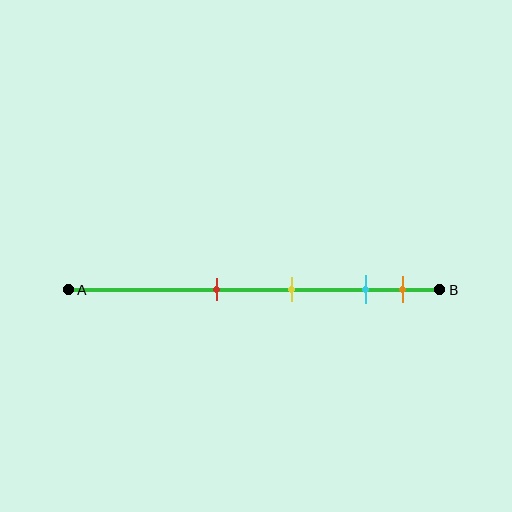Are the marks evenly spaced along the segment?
No, the marks are not evenly spaced.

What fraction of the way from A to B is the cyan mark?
The cyan mark is approximately 80% (0.8) of the way from A to B.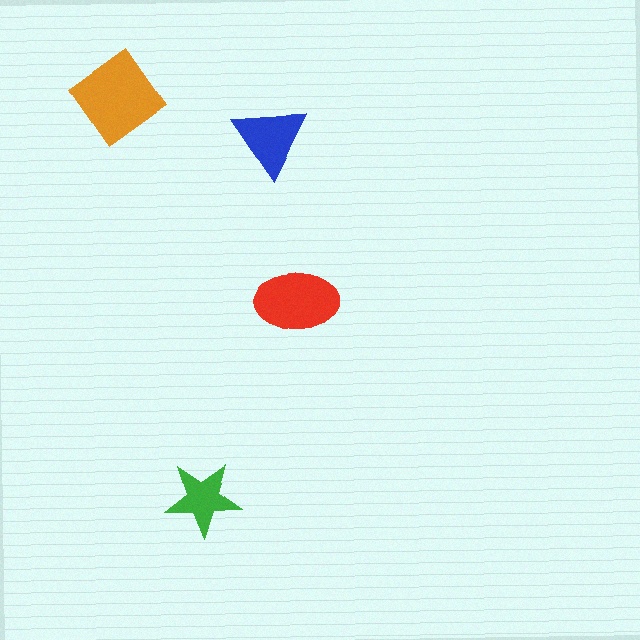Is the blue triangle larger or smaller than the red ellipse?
Smaller.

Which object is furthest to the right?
The red ellipse is rightmost.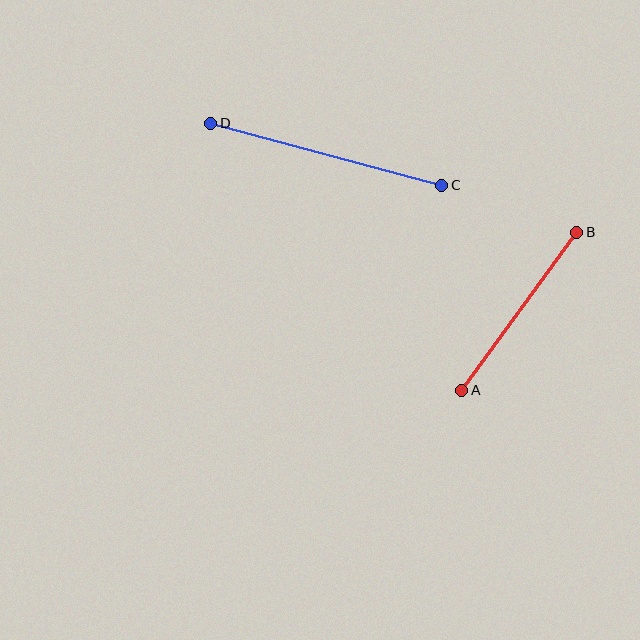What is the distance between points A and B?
The distance is approximately 195 pixels.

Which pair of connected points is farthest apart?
Points C and D are farthest apart.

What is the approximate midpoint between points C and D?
The midpoint is at approximately (326, 154) pixels.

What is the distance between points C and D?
The distance is approximately 239 pixels.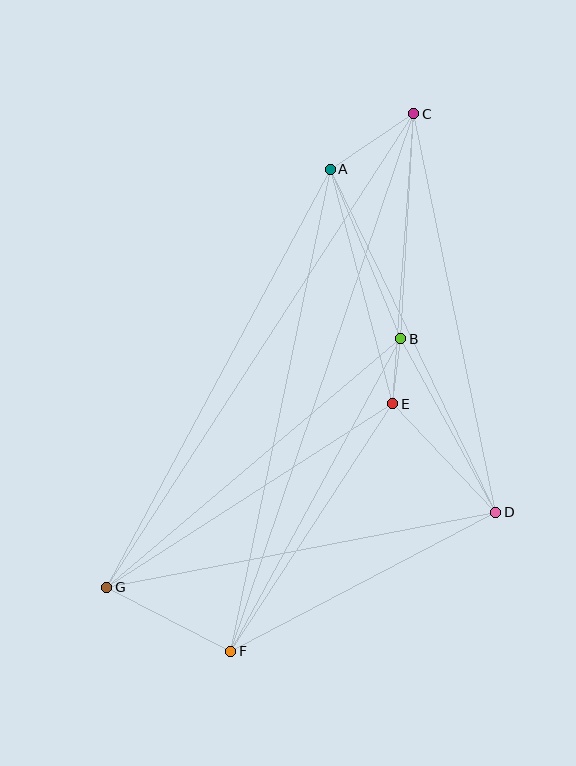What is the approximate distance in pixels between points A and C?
The distance between A and C is approximately 101 pixels.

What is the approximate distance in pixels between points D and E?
The distance between D and E is approximately 150 pixels.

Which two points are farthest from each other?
Points C and F are farthest from each other.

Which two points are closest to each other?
Points B and E are closest to each other.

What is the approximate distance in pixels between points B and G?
The distance between B and G is approximately 385 pixels.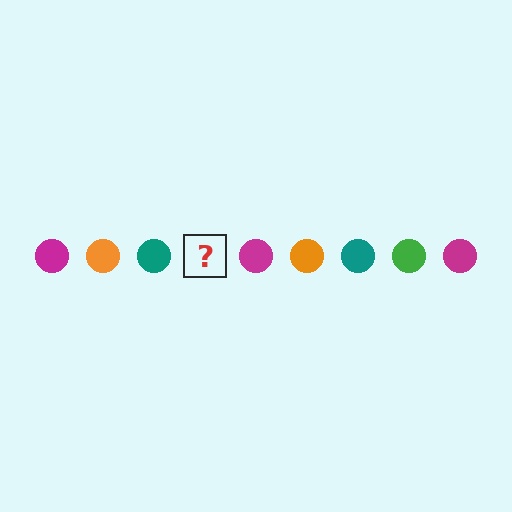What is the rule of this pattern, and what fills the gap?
The rule is that the pattern cycles through magenta, orange, teal, green circles. The gap should be filled with a green circle.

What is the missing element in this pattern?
The missing element is a green circle.